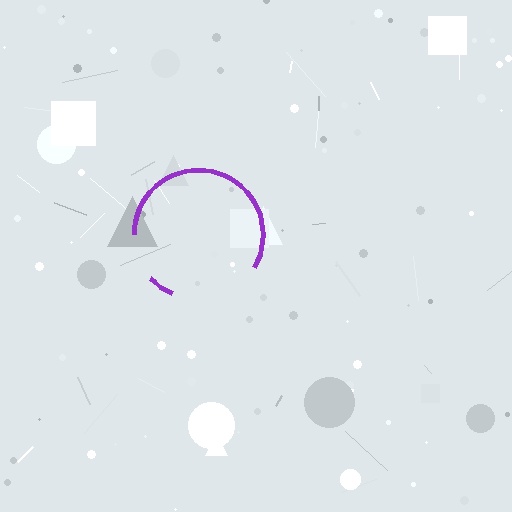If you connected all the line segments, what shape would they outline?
They would outline a circle.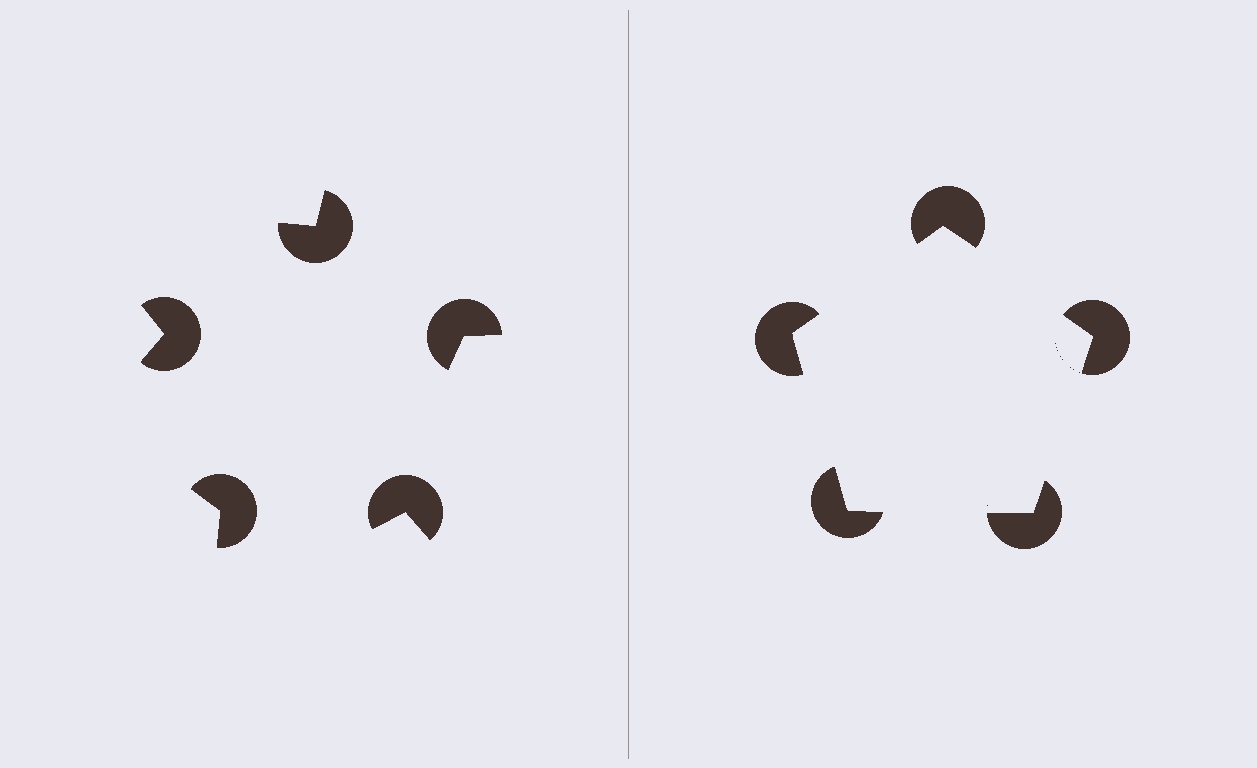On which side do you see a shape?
An illusory pentagon appears on the right side. On the left side the wedge cuts are rotated, so no coherent shape forms.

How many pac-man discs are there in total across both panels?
10 — 5 on each side.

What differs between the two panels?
The pac-man discs are positioned identically on both sides; only the wedge orientations differ. On the right they align to a pentagon; on the left they are misaligned.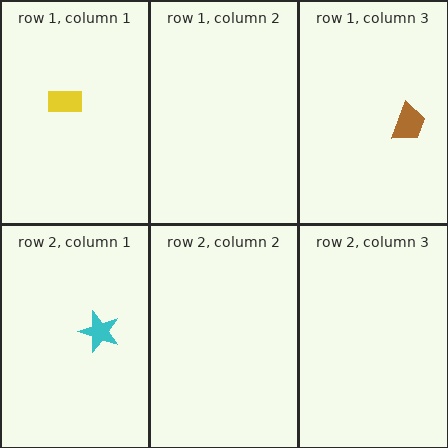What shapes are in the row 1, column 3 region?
The brown trapezoid.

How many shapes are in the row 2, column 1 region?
1.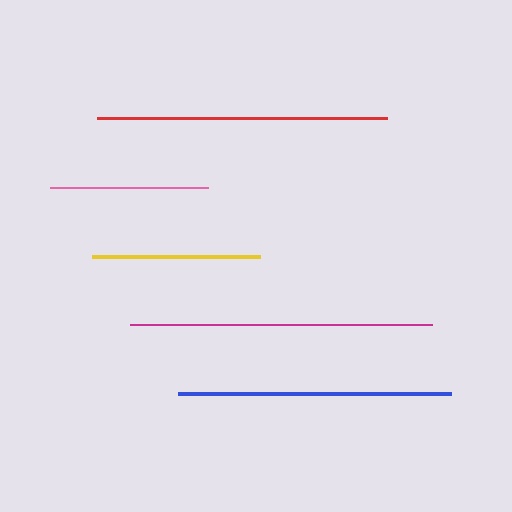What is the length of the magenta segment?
The magenta segment is approximately 303 pixels long.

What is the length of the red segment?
The red segment is approximately 290 pixels long.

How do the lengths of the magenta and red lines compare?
The magenta and red lines are approximately the same length.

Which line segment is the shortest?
The pink line is the shortest at approximately 158 pixels.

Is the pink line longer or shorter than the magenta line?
The magenta line is longer than the pink line.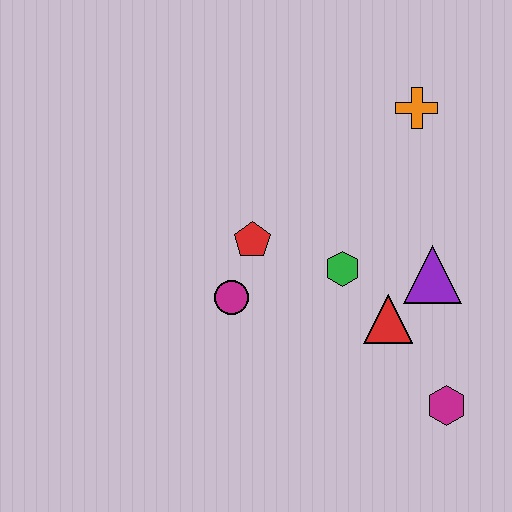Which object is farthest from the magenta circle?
The orange cross is farthest from the magenta circle.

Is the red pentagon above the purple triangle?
Yes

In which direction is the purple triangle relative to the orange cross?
The purple triangle is below the orange cross.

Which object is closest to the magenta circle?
The red pentagon is closest to the magenta circle.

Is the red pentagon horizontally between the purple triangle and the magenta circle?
Yes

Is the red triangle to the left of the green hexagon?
No